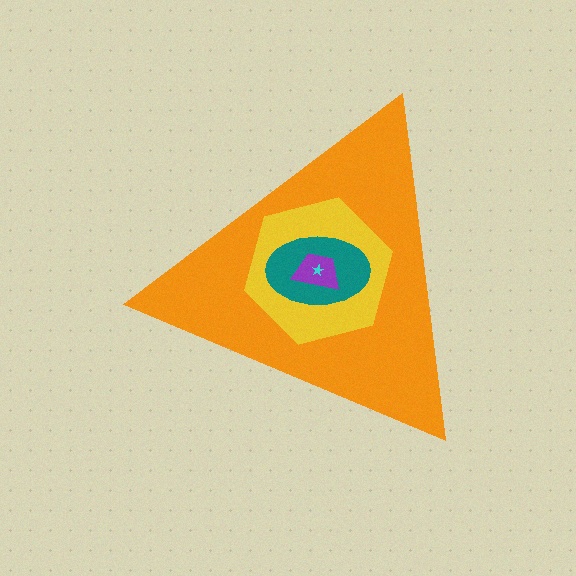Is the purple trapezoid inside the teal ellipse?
Yes.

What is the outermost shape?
The orange triangle.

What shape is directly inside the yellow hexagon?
The teal ellipse.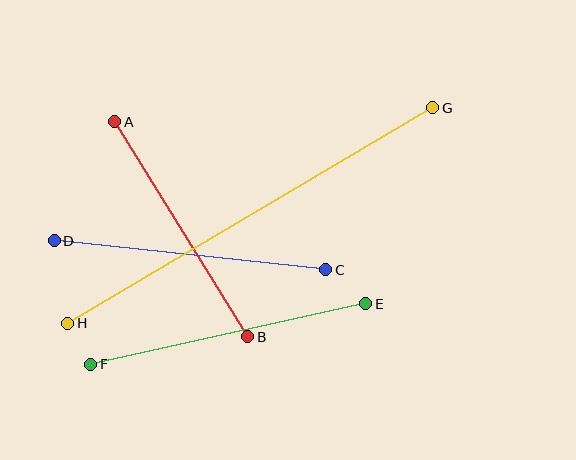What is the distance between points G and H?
The distance is approximately 424 pixels.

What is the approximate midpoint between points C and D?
The midpoint is at approximately (190, 255) pixels.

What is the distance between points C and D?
The distance is approximately 273 pixels.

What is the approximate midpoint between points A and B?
The midpoint is at approximately (181, 229) pixels.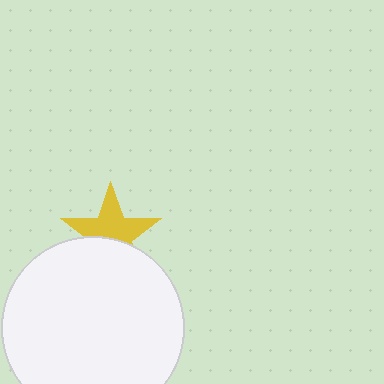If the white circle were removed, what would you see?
You would see the complete yellow star.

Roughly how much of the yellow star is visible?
About half of it is visible (roughly 60%).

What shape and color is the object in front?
The object in front is a white circle.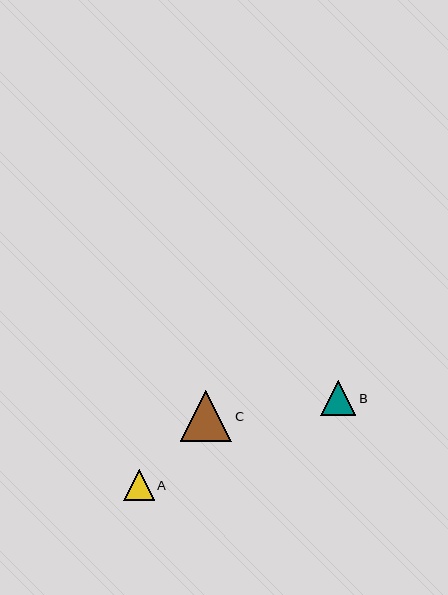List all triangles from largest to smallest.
From largest to smallest: C, B, A.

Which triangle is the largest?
Triangle C is the largest with a size of approximately 52 pixels.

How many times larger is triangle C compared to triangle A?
Triangle C is approximately 1.7 times the size of triangle A.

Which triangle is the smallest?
Triangle A is the smallest with a size of approximately 31 pixels.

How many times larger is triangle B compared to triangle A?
Triangle B is approximately 1.1 times the size of triangle A.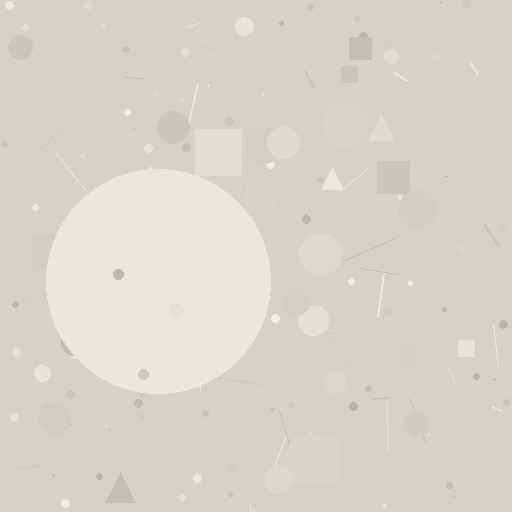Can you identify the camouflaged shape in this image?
The camouflaged shape is a circle.